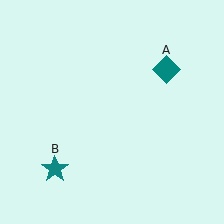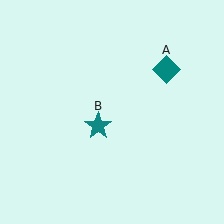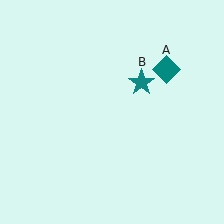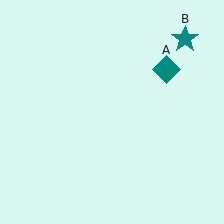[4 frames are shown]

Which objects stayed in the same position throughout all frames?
Teal diamond (object A) remained stationary.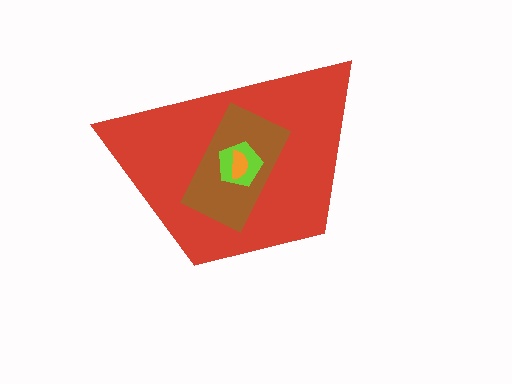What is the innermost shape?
The orange semicircle.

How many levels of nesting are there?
4.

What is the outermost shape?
The red trapezoid.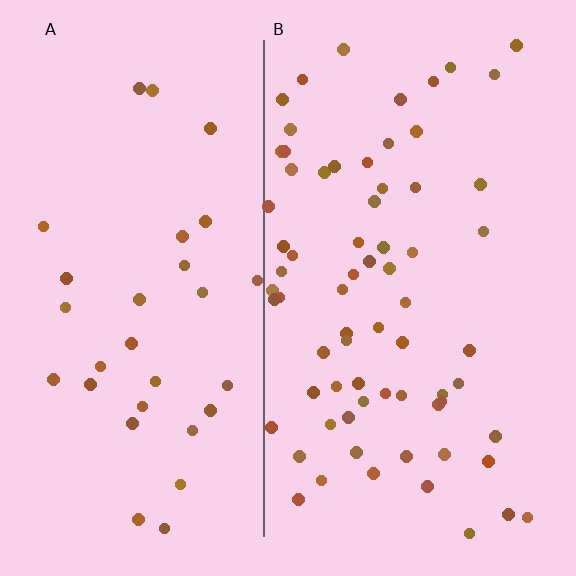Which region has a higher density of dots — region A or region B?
B (the right).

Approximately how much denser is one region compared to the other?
Approximately 2.3× — region B over region A.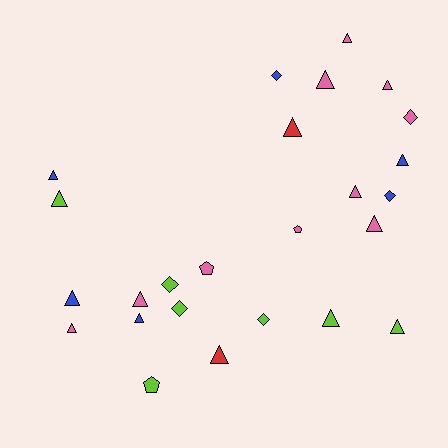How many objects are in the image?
There are 25 objects.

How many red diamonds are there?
There are no red diamonds.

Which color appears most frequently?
Pink, with 10 objects.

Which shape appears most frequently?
Triangle, with 16 objects.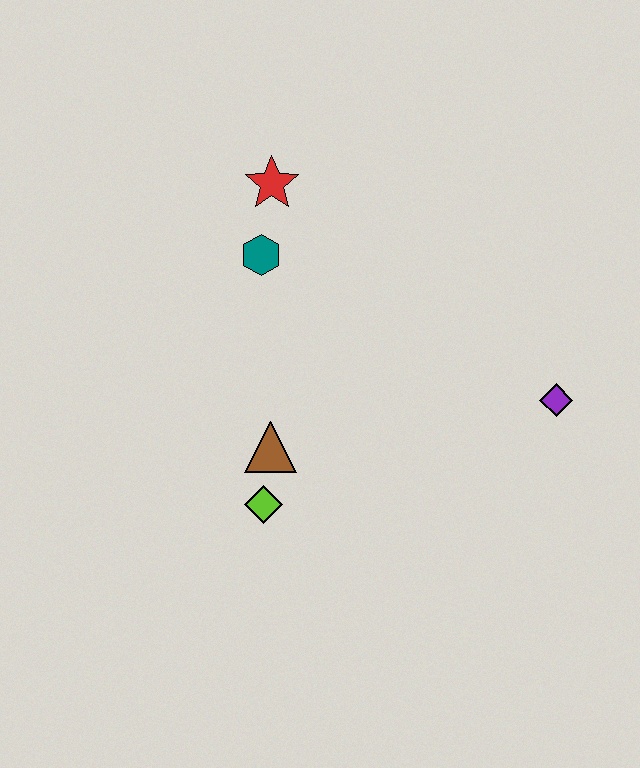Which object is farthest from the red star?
The purple diamond is farthest from the red star.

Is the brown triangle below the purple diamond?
Yes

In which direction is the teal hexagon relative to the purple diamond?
The teal hexagon is to the left of the purple diamond.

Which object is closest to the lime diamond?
The brown triangle is closest to the lime diamond.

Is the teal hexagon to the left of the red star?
Yes